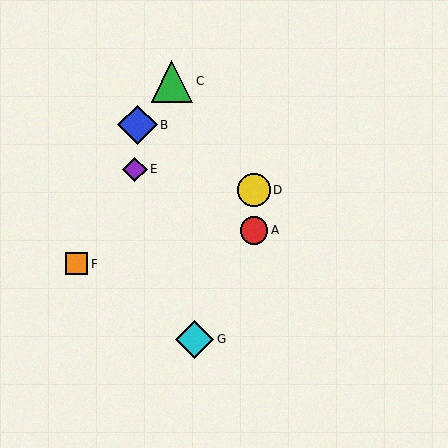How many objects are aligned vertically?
2 objects (A, D) are aligned vertically.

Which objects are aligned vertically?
Objects A, D are aligned vertically.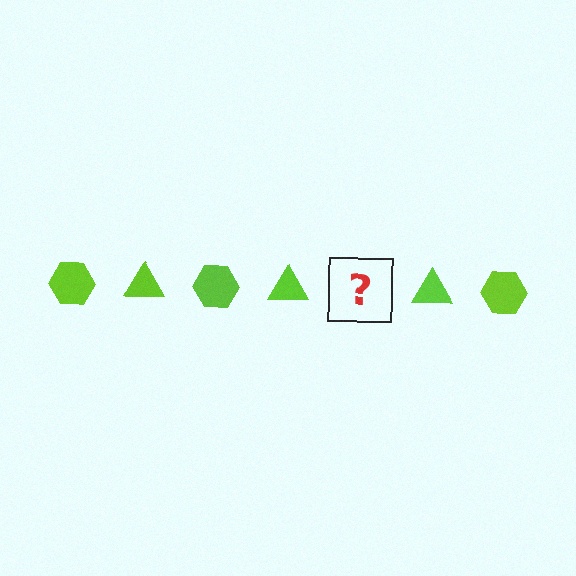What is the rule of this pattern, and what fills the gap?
The rule is that the pattern cycles through hexagon, triangle shapes in lime. The gap should be filled with a lime hexagon.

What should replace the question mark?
The question mark should be replaced with a lime hexagon.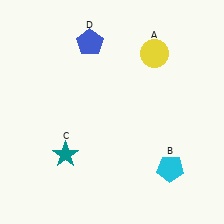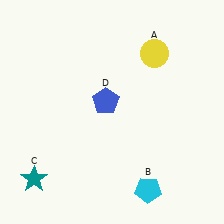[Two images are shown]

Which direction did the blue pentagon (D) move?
The blue pentagon (D) moved down.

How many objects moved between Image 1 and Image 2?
3 objects moved between the two images.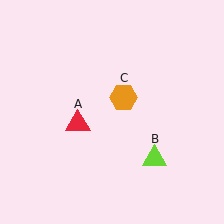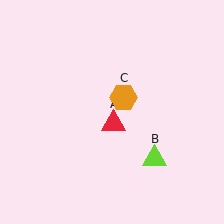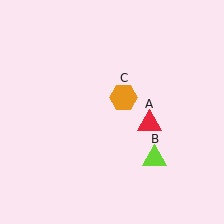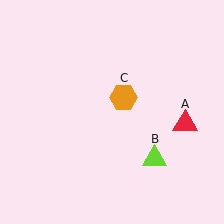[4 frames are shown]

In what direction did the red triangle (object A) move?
The red triangle (object A) moved right.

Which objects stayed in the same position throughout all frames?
Lime triangle (object B) and orange hexagon (object C) remained stationary.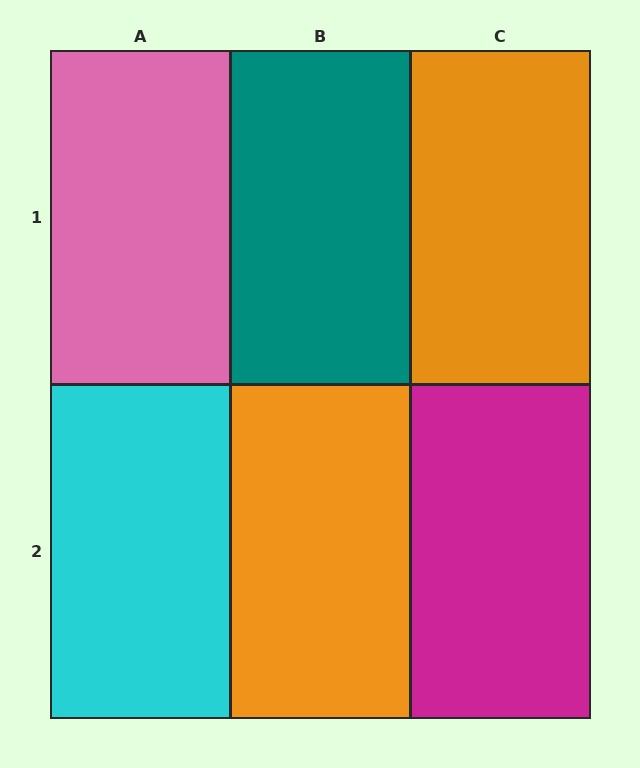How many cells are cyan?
1 cell is cyan.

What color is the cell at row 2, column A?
Cyan.